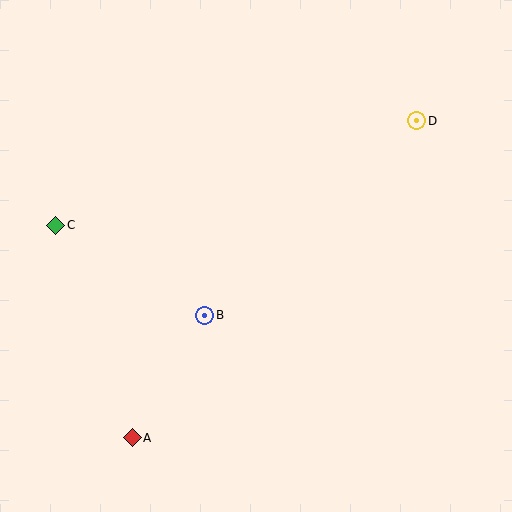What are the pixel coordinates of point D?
Point D is at (417, 121).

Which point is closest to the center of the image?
Point B at (205, 315) is closest to the center.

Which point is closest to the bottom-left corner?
Point A is closest to the bottom-left corner.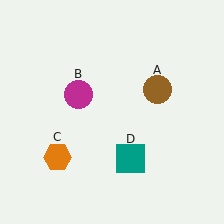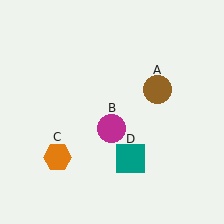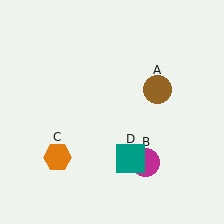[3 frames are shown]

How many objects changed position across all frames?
1 object changed position: magenta circle (object B).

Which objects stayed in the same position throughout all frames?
Brown circle (object A) and orange hexagon (object C) and teal square (object D) remained stationary.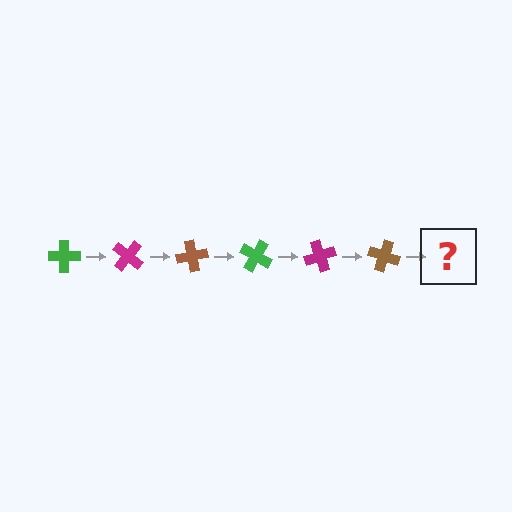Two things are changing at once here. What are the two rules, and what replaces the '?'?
The two rules are that it rotates 40 degrees each step and the color cycles through green, magenta, and brown. The '?' should be a green cross, rotated 240 degrees from the start.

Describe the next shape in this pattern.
It should be a green cross, rotated 240 degrees from the start.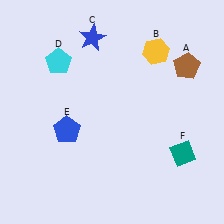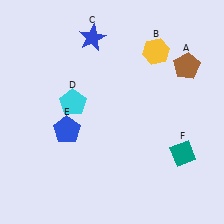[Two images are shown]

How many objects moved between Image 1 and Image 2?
1 object moved between the two images.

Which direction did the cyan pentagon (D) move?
The cyan pentagon (D) moved down.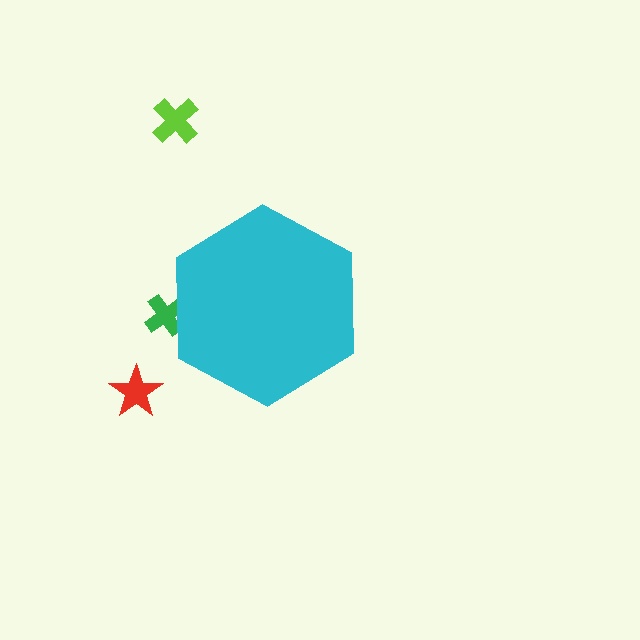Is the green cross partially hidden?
Yes, the green cross is partially hidden behind the cyan hexagon.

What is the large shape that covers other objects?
A cyan hexagon.